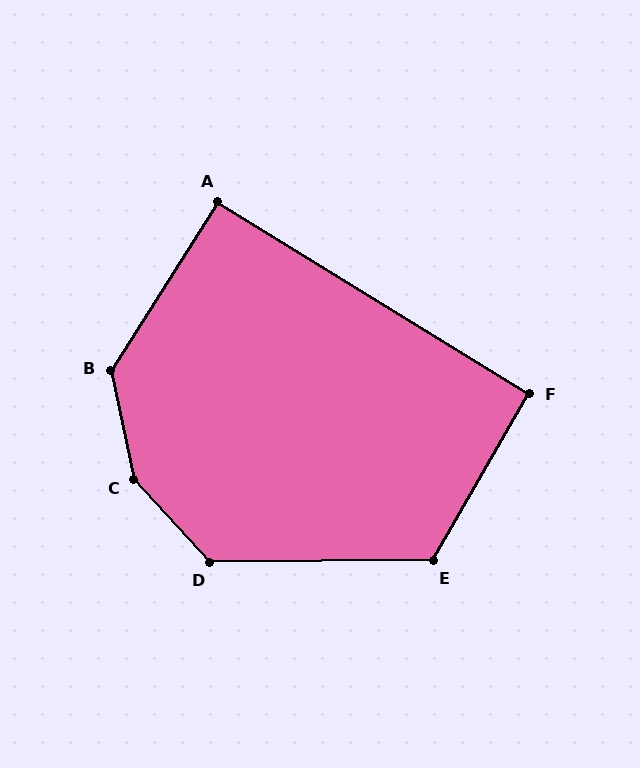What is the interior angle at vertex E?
Approximately 120 degrees (obtuse).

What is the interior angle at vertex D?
Approximately 132 degrees (obtuse).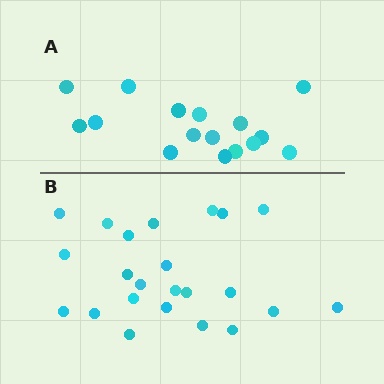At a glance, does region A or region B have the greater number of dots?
Region B (the bottom region) has more dots.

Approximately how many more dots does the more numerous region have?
Region B has roughly 8 or so more dots than region A.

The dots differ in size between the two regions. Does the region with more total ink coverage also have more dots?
No. Region A has more total ink coverage because its dots are larger, but region B actually contains more individual dots. Total area can be misleading — the number of items is what matters here.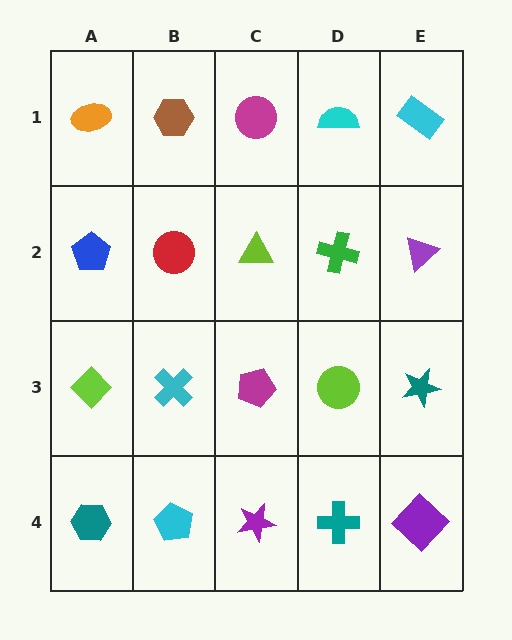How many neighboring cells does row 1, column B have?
3.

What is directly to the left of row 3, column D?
A magenta pentagon.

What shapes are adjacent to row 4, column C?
A magenta pentagon (row 3, column C), a cyan pentagon (row 4, column B), a teal cross (row 4, column D).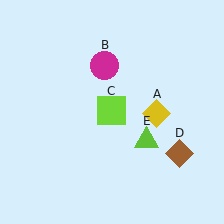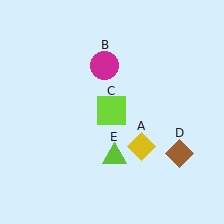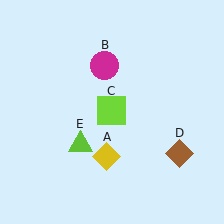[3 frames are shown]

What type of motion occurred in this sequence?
The yellow diamond (object A), lime triangle (object E) rotated clockwise around the center of the scene.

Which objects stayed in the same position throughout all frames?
Magenta circle (object B) and lime square (object C) and brown diamond (object D) remained stationary.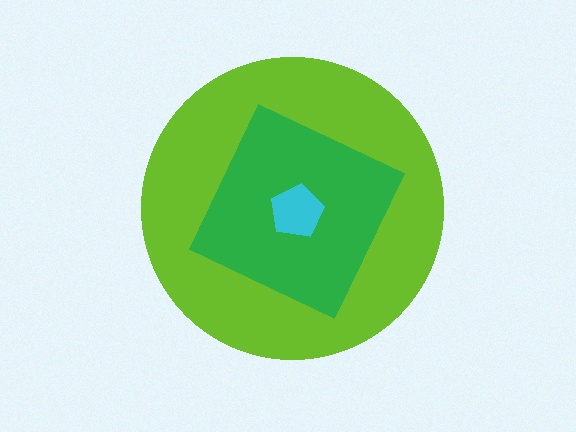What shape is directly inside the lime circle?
The green diamond.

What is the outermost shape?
The lime circle.